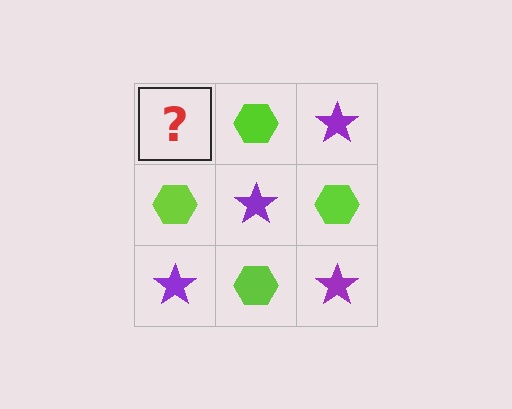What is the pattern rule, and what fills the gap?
The rule is that it alternates purple star and lime hexagon in a checkerboard pattern. The gap should be filled with a purple star.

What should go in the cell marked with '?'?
The missing cell should contain a purple star.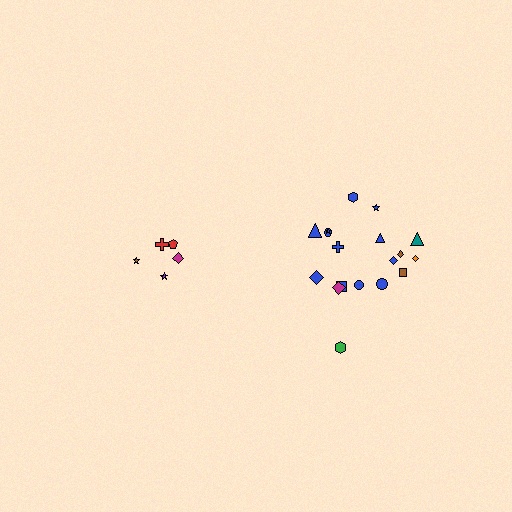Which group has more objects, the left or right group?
The right group.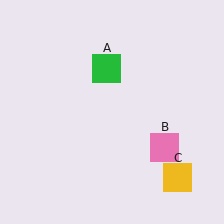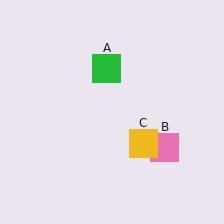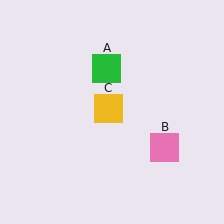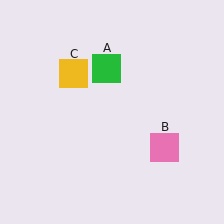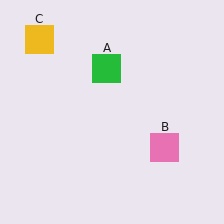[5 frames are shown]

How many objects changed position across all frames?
1 object changed position: yellow square (object C).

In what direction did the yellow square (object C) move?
The yellow square (object C) moved up and to the left.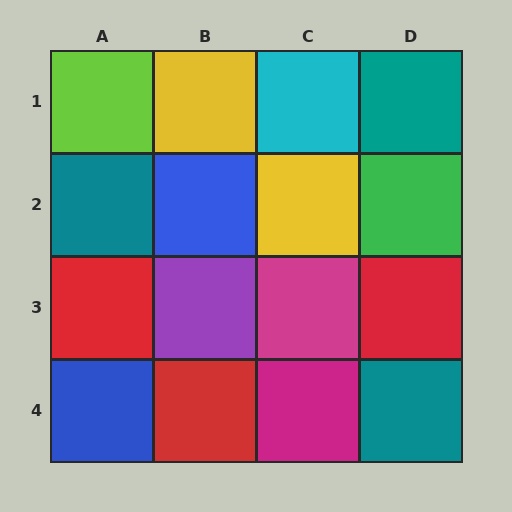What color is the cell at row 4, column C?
Magenta.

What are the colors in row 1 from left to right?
Lime, yellow, cyan, teal.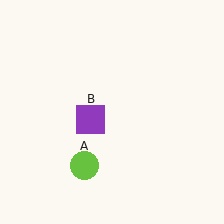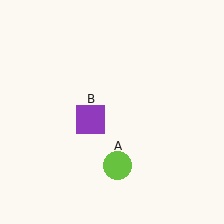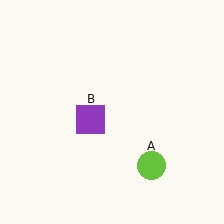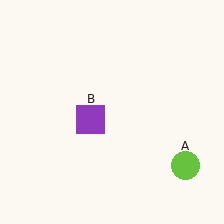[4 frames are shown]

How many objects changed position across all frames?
1 object changed position: lime circle (object A).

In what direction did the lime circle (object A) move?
The lime circle (object A) moved right.